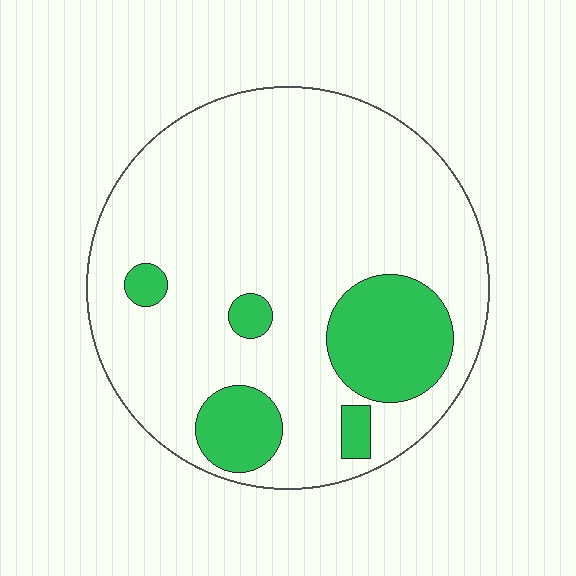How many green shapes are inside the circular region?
5.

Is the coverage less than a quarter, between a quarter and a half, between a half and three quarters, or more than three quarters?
Less than a quarter.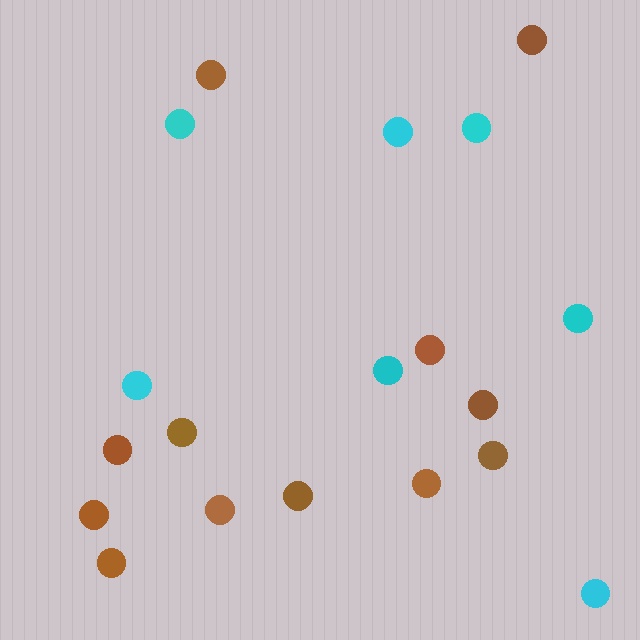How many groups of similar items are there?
There are 2 groups: one group of brown circles (12) and one group of cyan circles (7).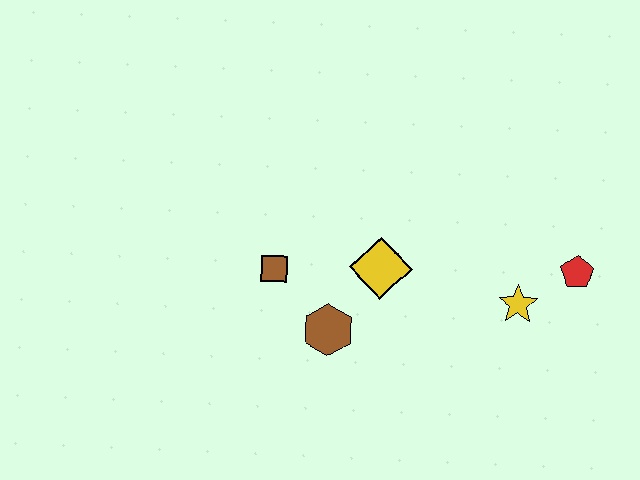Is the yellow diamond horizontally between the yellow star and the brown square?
Yes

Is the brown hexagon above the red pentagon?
No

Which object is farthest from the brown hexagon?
The red pentagon is farthest from the brown hexagon.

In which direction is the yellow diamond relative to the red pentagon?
The yellow diamond is to the left of the red pentagon.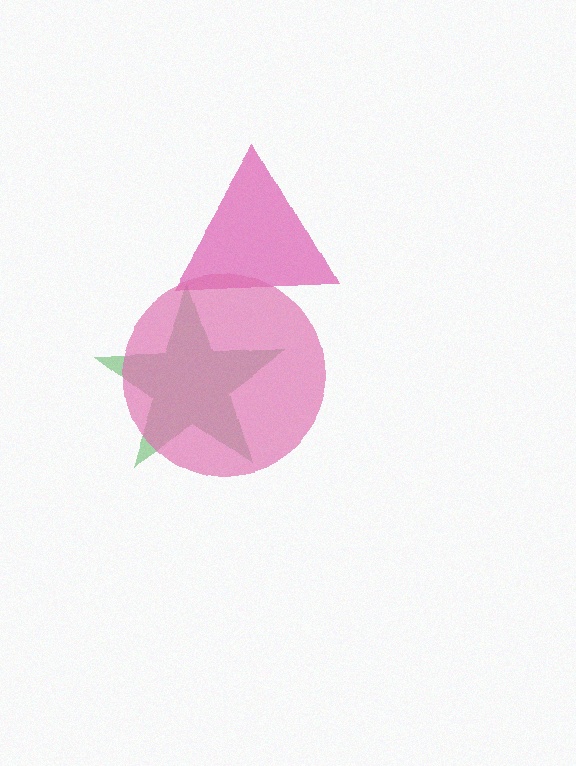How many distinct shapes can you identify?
There are 3 distinct shapes: a green star, a magenta triangle, a pink circle.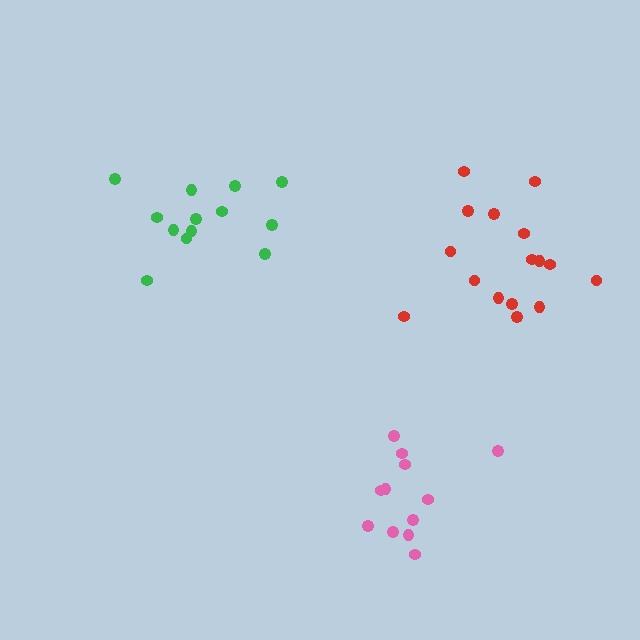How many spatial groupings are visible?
There are 3 spatial groupings.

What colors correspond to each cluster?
The clusters are colored: pink, green, red.